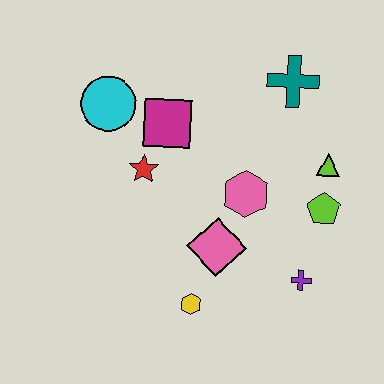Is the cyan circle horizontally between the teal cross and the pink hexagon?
No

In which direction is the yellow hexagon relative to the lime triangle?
The yellow hexagon is below the lime triangle.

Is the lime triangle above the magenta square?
No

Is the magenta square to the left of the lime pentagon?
Yes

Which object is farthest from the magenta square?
The purple cross is farthest from the magenta square.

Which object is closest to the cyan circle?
The magenta square is closest to the cyan circle.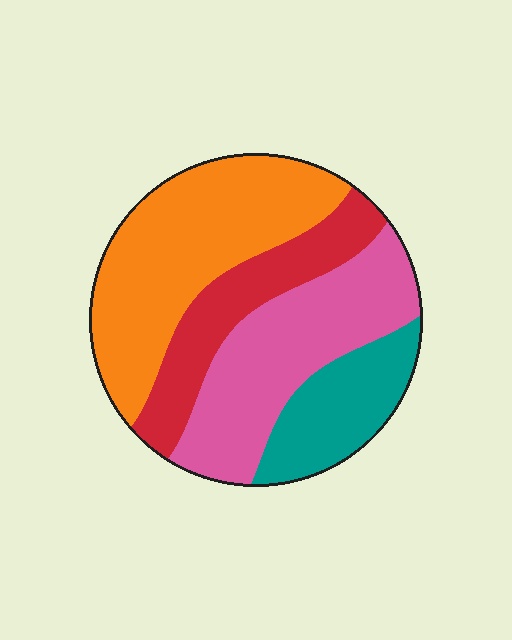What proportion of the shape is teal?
Teal takes up about one sixth (1/6) of the shape.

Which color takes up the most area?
Orange, at roughly 35%.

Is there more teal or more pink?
Pink.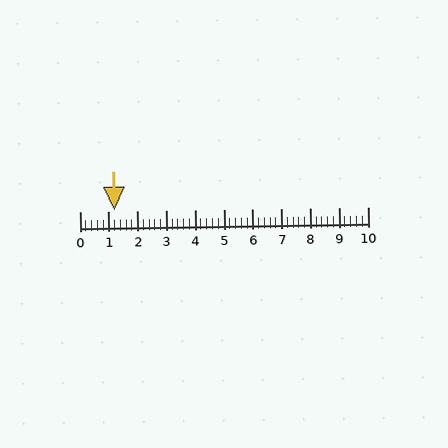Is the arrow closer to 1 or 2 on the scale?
The arrow is closer to 1.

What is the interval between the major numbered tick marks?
The major tick marks are spaced 1 units apart.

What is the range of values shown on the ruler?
The ruler shows values from 0 to 10.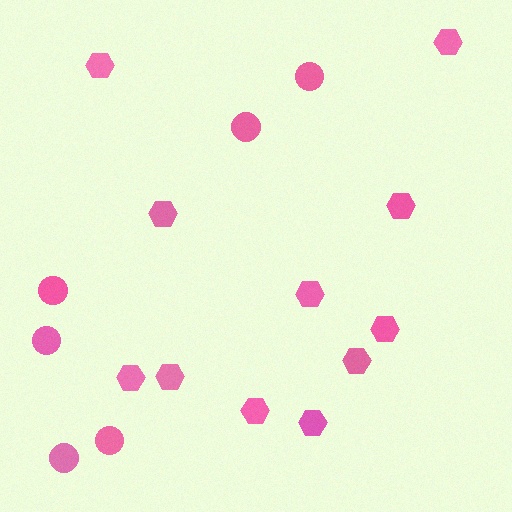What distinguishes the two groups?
There are 2 groups: one group of circles (6) and one group of hexagons (11).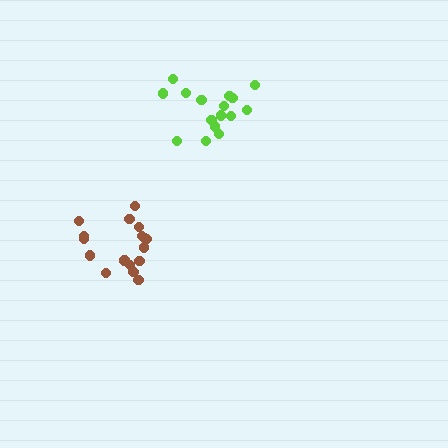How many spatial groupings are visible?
There are 2 spatial groupings.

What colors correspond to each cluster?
The clusters are colored: lime, brown.